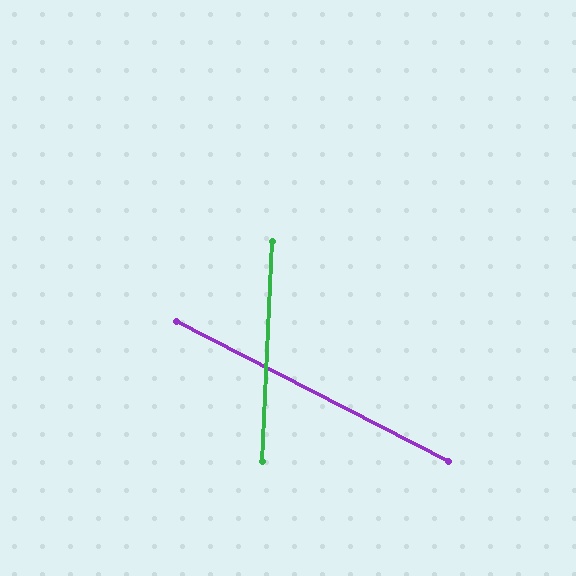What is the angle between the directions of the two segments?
Approximately 65 degrees.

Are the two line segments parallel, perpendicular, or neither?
Neither parallel nor perpendicular — they differ by about 65°.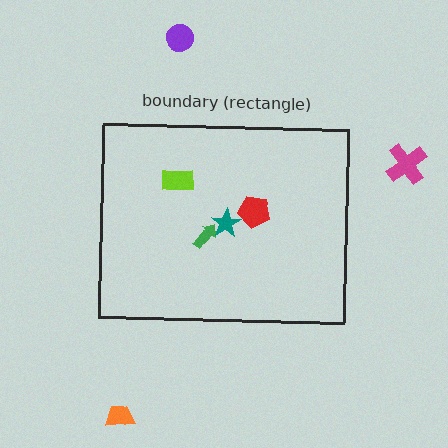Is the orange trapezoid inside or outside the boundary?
Outside.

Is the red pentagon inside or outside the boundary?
Inside.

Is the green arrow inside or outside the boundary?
Inside.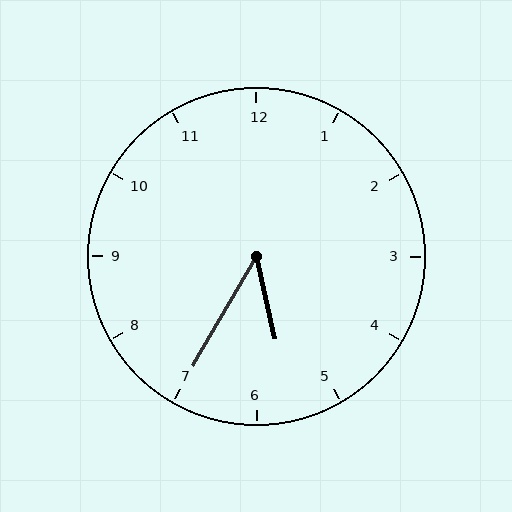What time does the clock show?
5:35.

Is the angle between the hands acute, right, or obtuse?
It is acute.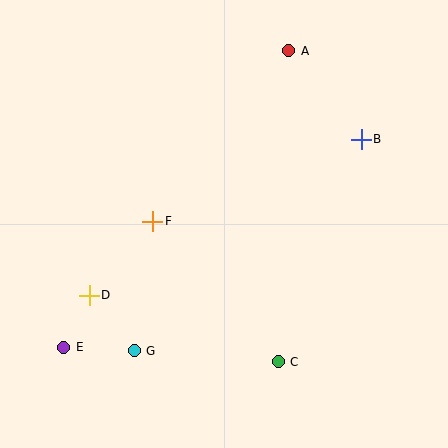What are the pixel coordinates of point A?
Point A is at (289, 51).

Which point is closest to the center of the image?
Point F at (153, 221) is closest to the center.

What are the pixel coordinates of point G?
Point G is at (134, 351).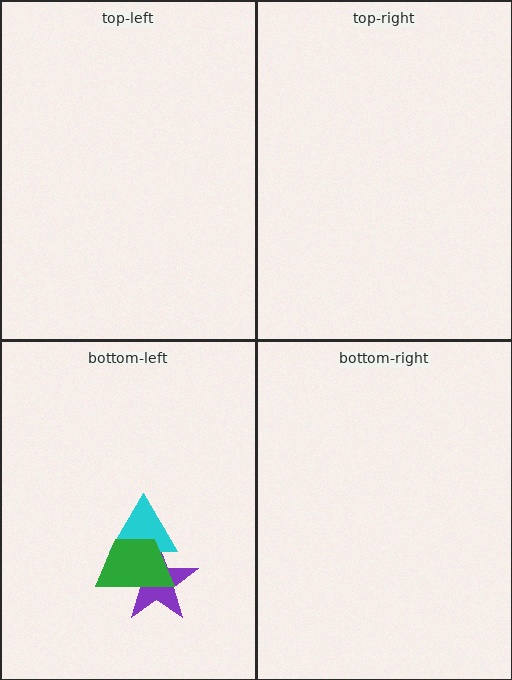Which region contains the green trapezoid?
The bottom-left region.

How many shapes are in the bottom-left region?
3.